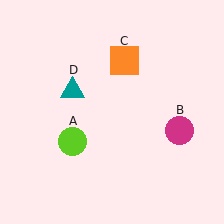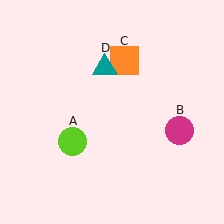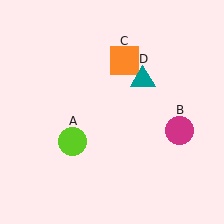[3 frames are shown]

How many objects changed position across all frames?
1 object changed position: teal triangle (object D).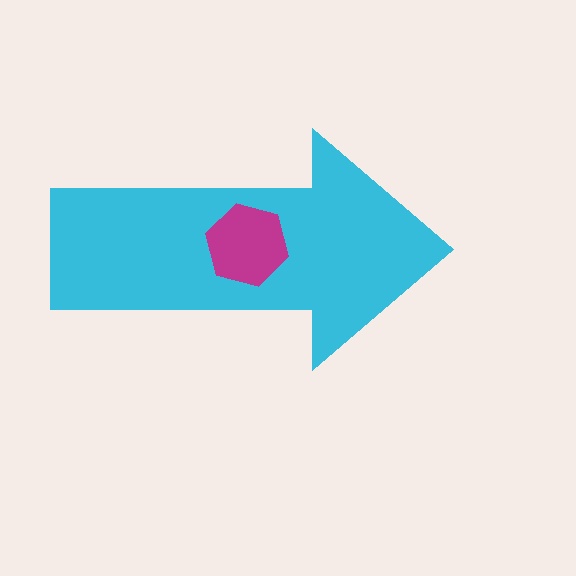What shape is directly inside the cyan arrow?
The magenta hexagon.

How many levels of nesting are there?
2.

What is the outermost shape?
The cyan arrow.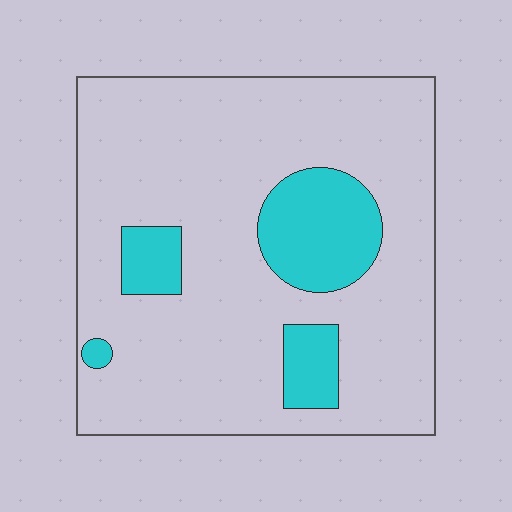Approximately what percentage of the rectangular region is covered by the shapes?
Approximately 15%.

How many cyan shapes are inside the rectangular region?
4.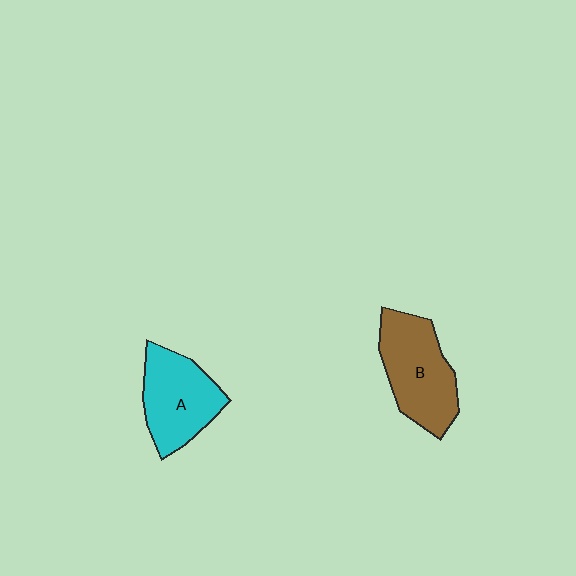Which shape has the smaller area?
Shape A (cyan).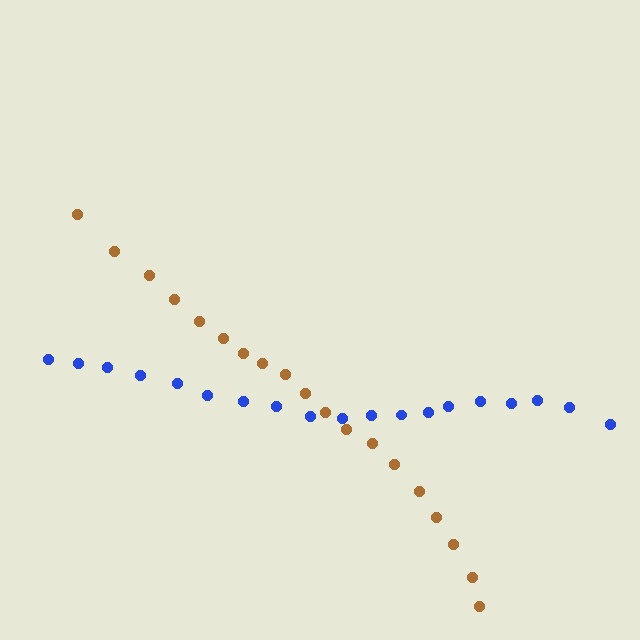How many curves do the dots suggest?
There are 2 distinct paths.